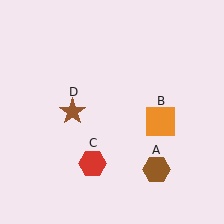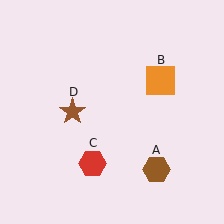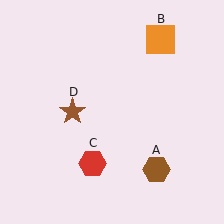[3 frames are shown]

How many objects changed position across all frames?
1 object changed position: orange square (object B).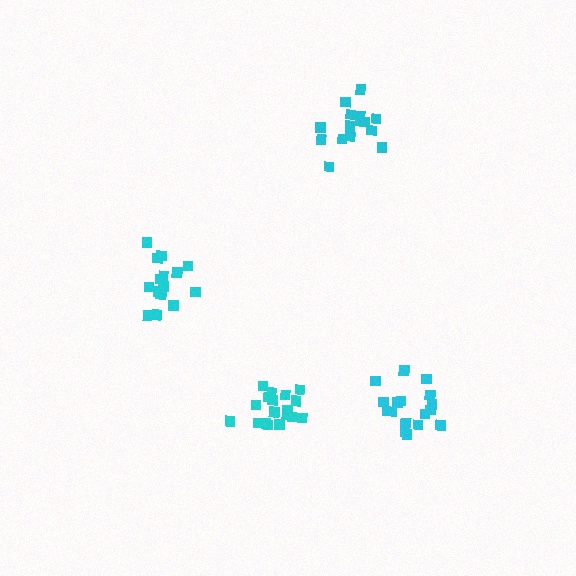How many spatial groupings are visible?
There are 4 spatial groupings.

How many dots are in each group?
Group 1: 15 dots, Group 2: 15 dots, Group 3: 17 dots, Group 4: 19 dots (66 total).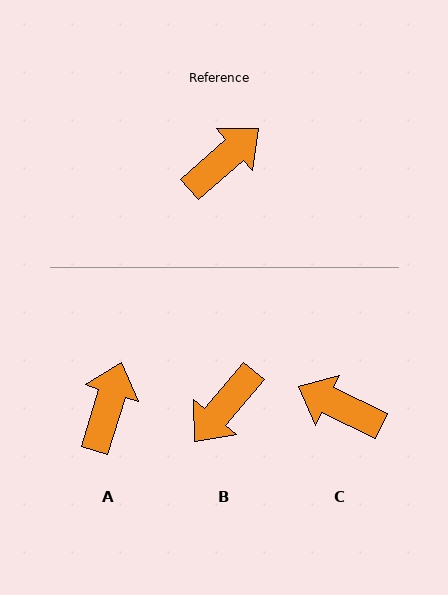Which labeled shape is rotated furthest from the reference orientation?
B, about 171 degrees away.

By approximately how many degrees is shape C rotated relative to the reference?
Approximately 113 degrees counter-clockwise.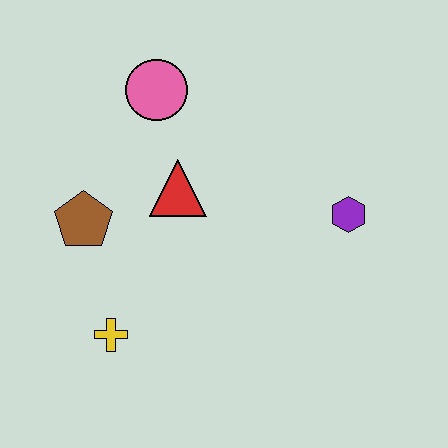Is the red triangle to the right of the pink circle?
Yes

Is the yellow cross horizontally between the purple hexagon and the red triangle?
No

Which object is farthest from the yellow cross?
The purple hexagon is farthest from the yellow cross.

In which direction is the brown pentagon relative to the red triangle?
The brown pentagon is to the left of the red triangle.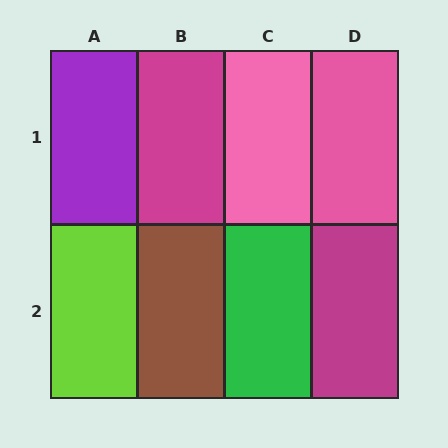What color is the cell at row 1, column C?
Pink.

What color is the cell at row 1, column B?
Magenta.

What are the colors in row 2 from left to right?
Lime, brown, green, magenta.